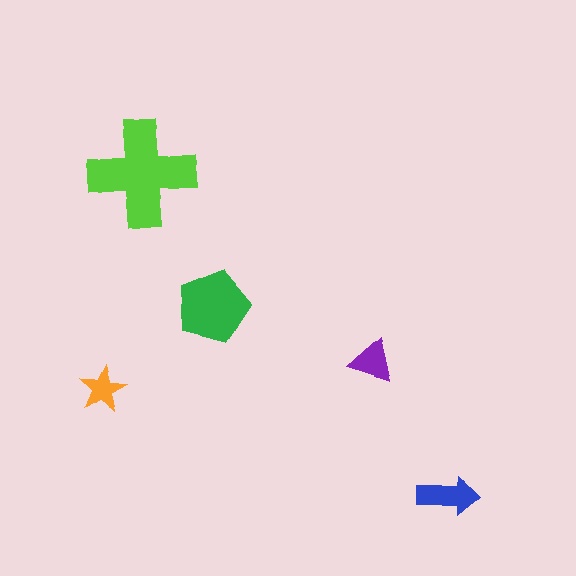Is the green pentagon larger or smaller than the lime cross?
Smaller.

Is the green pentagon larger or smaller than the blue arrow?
Larger.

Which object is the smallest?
The orange star.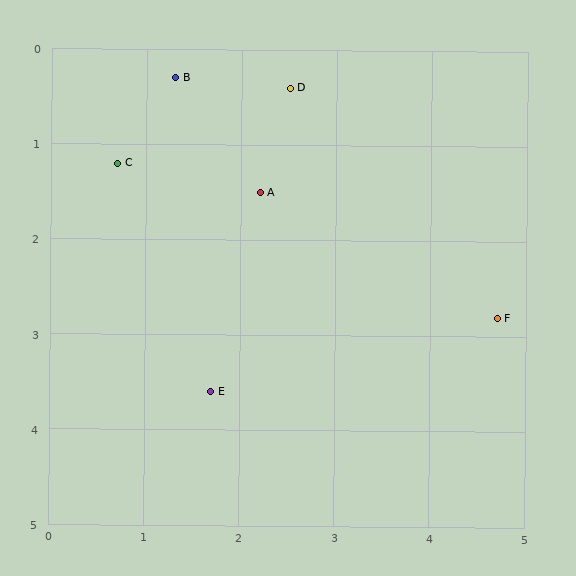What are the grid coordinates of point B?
Point B is at approximately (1.3, 0.3).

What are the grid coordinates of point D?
Point D is at approximately (2.5, 0.4).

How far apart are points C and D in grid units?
Points C and D are about 2.0 grid units apart.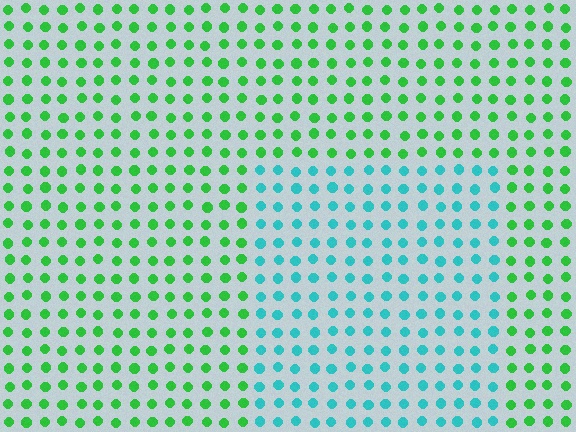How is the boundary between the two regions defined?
The boundary is defined purely by a slight shift in hue (about 54 degrees). Spacing, size, and orientation are identical on both sides.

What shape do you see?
I see a rectangle.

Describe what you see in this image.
The image is filled with small green elements in a uniform arrangement. A rectangle-shaped region is visible where the elements are tinted to a slightly different hue, forming a subtle color boundary.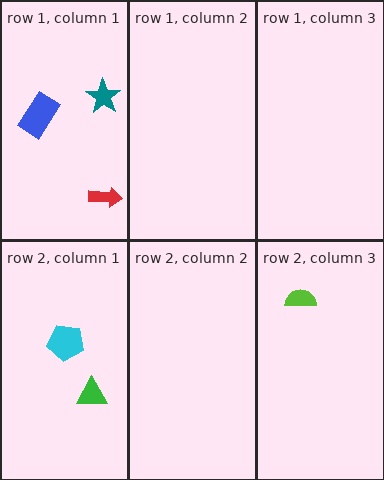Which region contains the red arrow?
The row 1, column 1 region.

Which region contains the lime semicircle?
The row 2, column 3 region.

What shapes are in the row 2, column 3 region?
The lime semicircle.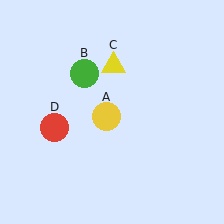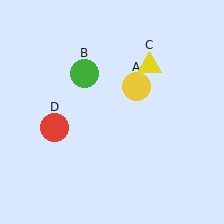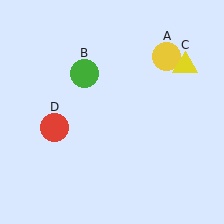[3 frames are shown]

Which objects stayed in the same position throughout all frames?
Green circle (object B) and red circle (object D) remained stationary.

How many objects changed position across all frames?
2 objects changed position: yellow circle (object A), yellow triangle (object C).